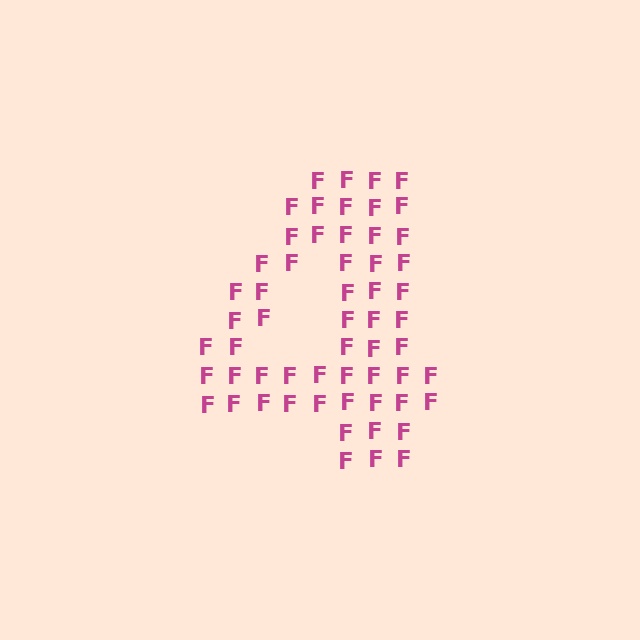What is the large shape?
The large shape is the digit 4.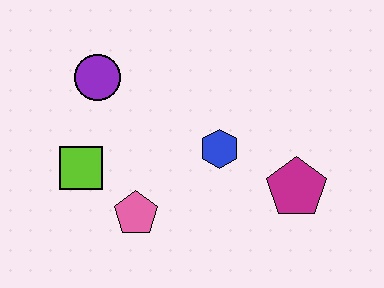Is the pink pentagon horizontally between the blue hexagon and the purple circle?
Yes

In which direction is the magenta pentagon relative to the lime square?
The magenta pentagon is to the right of the lime square.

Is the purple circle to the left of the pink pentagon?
Yes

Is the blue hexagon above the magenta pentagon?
Yes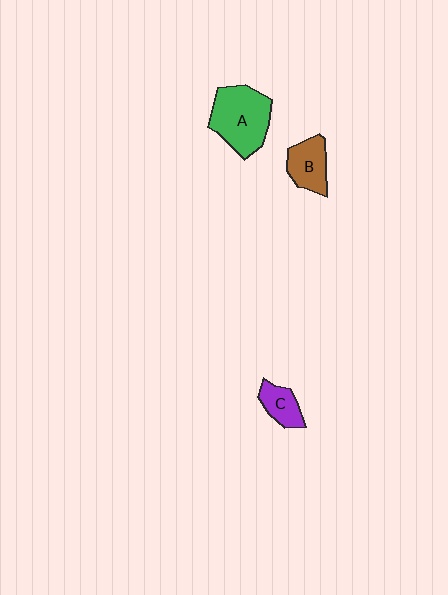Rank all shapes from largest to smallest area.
From largest to smallest: A (green), B (brown), C (purple).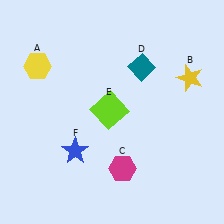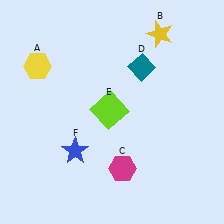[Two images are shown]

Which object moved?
The yellow star (B) moved up.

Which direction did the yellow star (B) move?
The yellow star (B) moved up.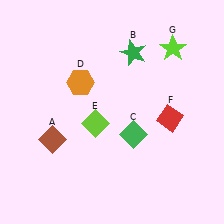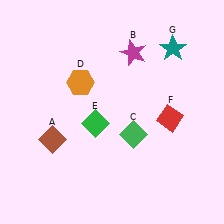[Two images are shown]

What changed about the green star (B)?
In Image 1, B is green. In Image 2, it changed to magenta.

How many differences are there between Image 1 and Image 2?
There are 3 differences between the two images.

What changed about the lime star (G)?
In Image 1, G is lime. In Image 2, it changed to teal.